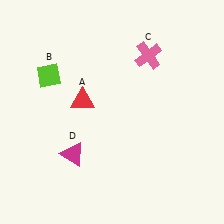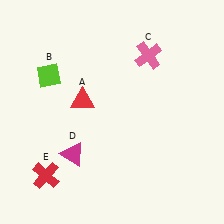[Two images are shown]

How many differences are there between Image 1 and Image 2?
There is 1 difference between the two images.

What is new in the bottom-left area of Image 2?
A red cross (E) was added in the bottom-left area of Image 2.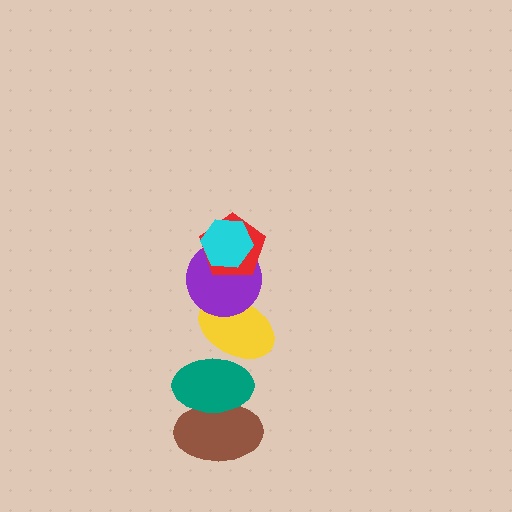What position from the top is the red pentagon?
The red pentagon is 2nd from the top.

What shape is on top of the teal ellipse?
The yellow ellipse is on top of the teal ellipse.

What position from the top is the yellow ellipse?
The yellow ellipse is 4th from the top.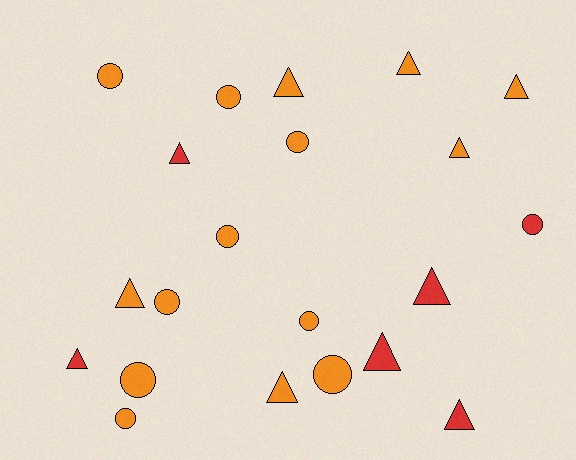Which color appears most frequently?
Orange, with 15 objects.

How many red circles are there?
There is 1 red circle.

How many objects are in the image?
There are 21 objects.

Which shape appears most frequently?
Triangle, with 11 objects.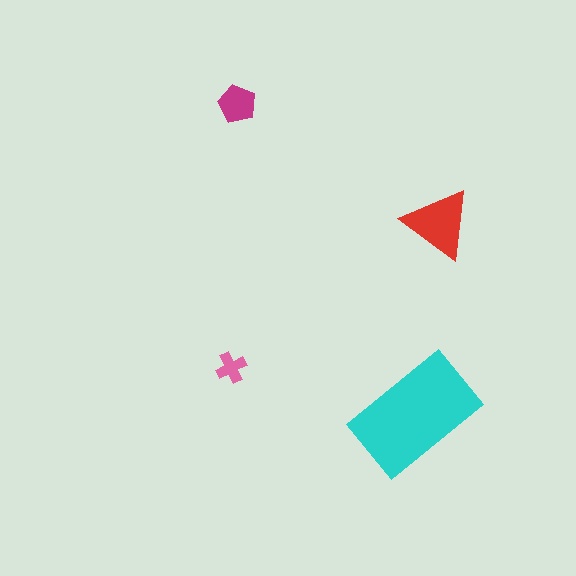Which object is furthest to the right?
The red triangle is rightmost.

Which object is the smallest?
The pink cross.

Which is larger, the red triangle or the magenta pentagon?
The red triangle.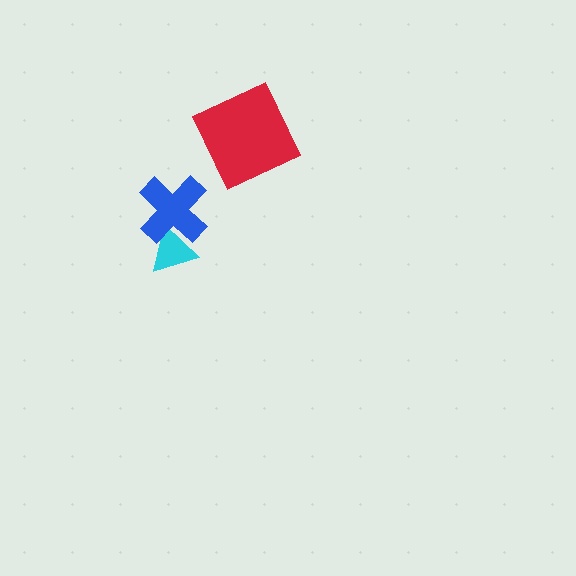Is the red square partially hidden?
No, no other shape covers it.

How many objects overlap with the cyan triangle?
1 object overlaps with the cyan triangle.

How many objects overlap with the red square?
0 objects overlap with the red square.